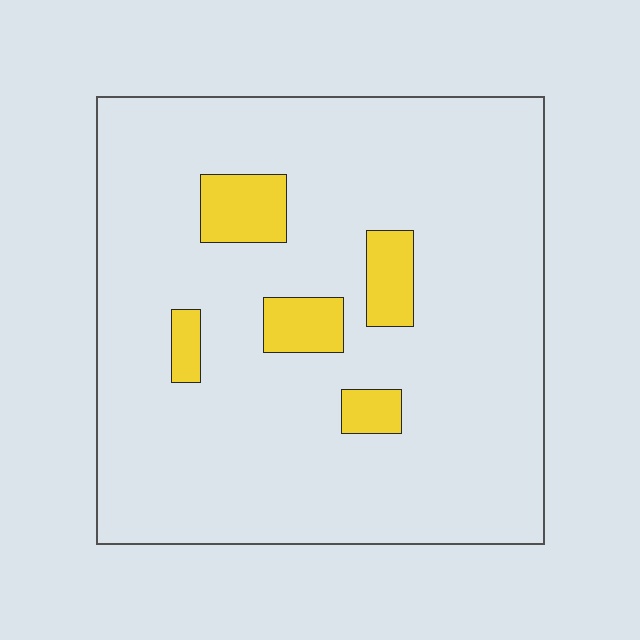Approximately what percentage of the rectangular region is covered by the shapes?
Approximately 10%.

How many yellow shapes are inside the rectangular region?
5.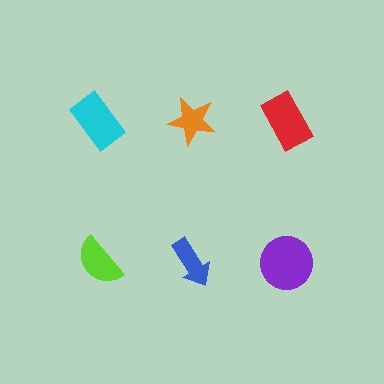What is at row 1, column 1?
A cyan rectangle.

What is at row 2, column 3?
A purple circle.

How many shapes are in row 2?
3 shapes.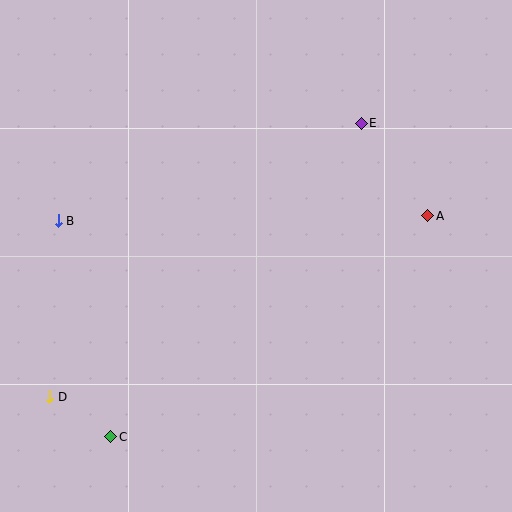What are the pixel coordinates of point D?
Point D is at (50, 397).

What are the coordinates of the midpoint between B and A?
The midpoint between B and A is at (243, 218).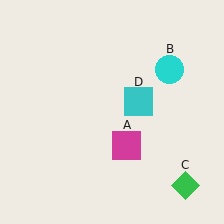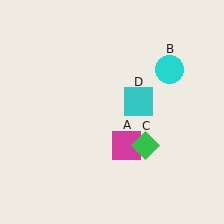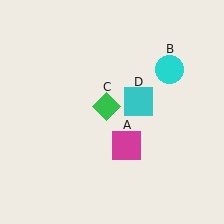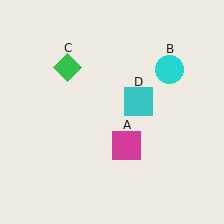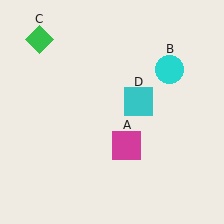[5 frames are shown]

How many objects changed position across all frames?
1 object changed position: green diamond (object C).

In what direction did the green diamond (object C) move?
The green diamond (object C) moved up and to the left.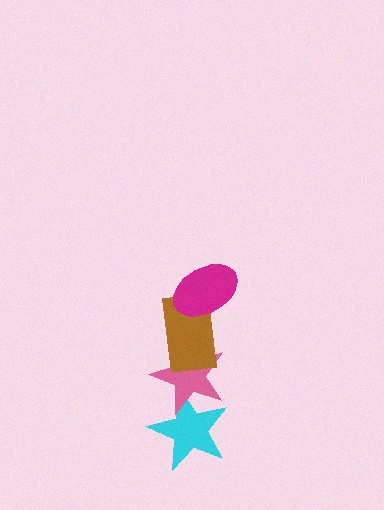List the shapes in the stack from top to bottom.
From top to bottom: the magenta ellipse, the brown rectangle, the pink star, the cyan star.